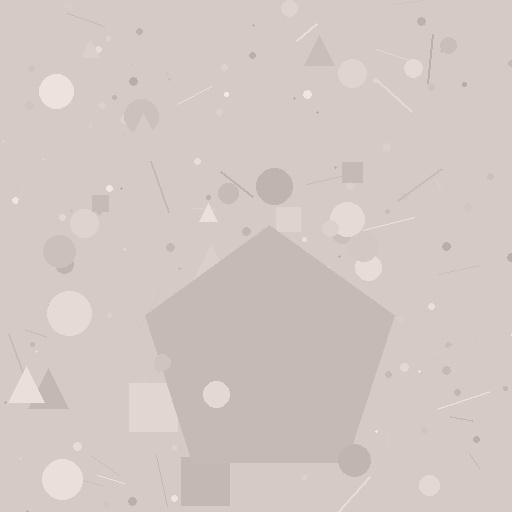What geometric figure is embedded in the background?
A pentagon is embedded in the background.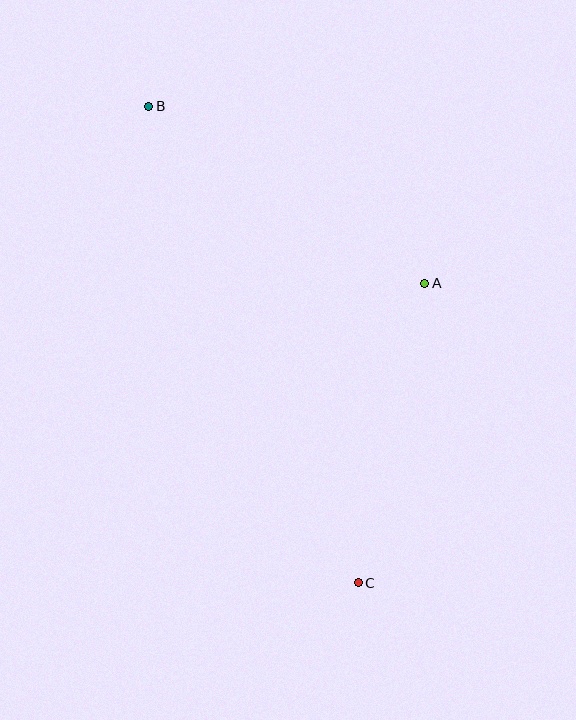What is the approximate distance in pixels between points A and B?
The distance between A and B is approximately 328 pixels.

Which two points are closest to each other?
Points A and C are closest to each other.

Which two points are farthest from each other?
Points B and C are farthest from each other.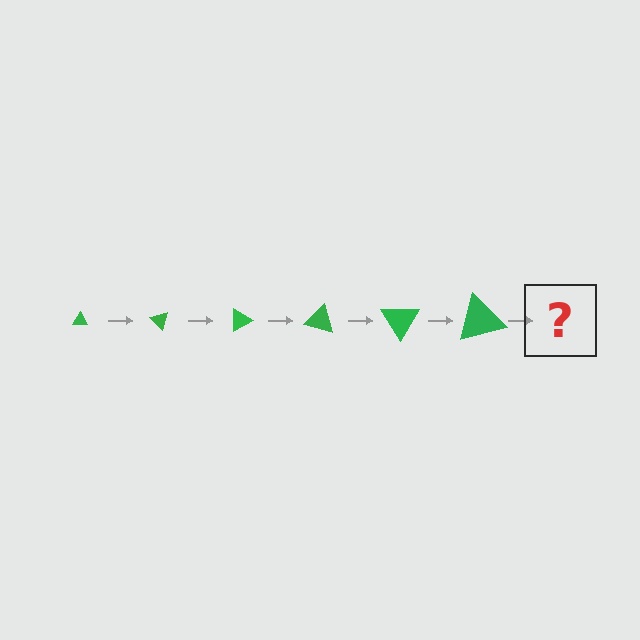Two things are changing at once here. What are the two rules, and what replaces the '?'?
The two rules are that the triangle grows larger each step and it rotates 45 degrees each step. The '?' should be a triangle, larger than the previous one and rotated 270 degrees from the start.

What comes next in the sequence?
The next element should be a triangle, larger than the previous one and rotated 270 degrees from the start.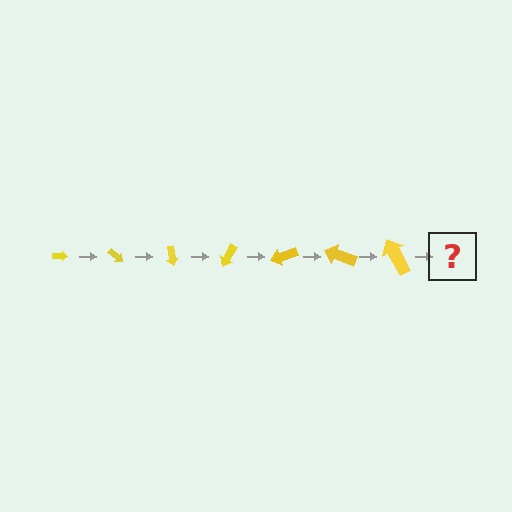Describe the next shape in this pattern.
It should be an arrow, larger than the previous one and rotated 280 degrees from the start.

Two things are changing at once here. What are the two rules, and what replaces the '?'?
The two rules are that the arrow grows larger each step and it rotates 40 degrees each step. The '?' should be an arrow, larger than the previous one and rotated 280 degrees from the start.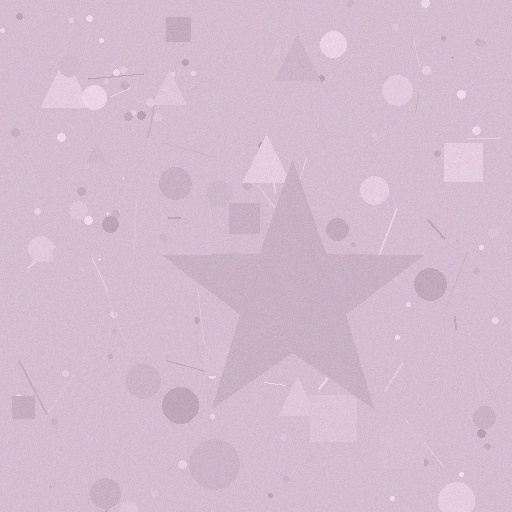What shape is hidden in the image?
A star is hidden in the image.